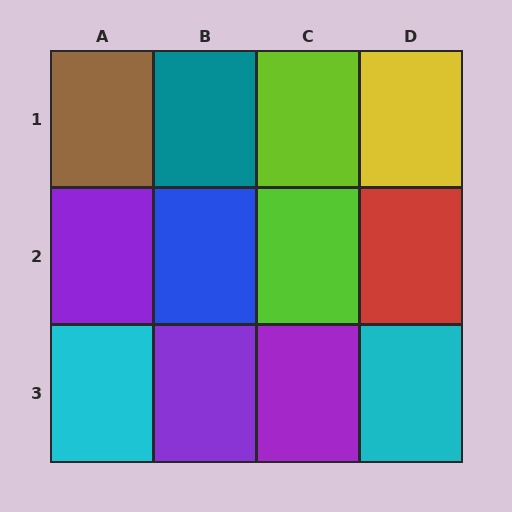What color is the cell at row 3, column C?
Purple.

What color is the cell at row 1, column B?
Teal.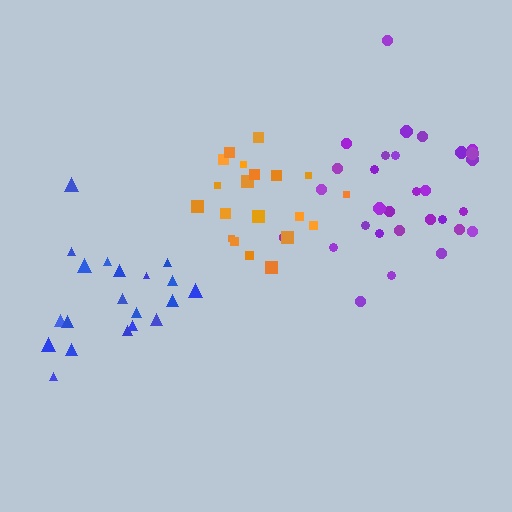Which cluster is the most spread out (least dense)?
Purple.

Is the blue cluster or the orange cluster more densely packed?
Orange.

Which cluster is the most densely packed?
Orange.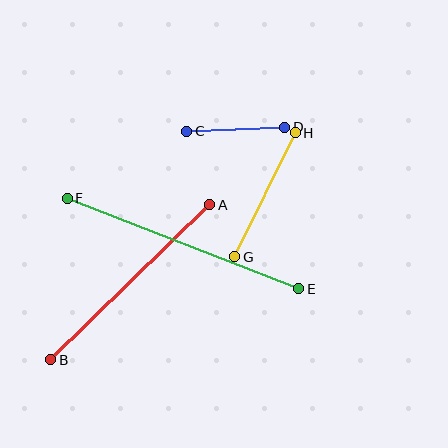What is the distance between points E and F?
The distance is approximately 249 pixels.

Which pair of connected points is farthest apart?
Points E and F are farthest apart.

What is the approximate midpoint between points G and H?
The midpoint is at approximately (265, 195) pixels.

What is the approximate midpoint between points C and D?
The midpoint is at approximately (236, 129) pixels.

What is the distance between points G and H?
The distance is approximately 138 pixels.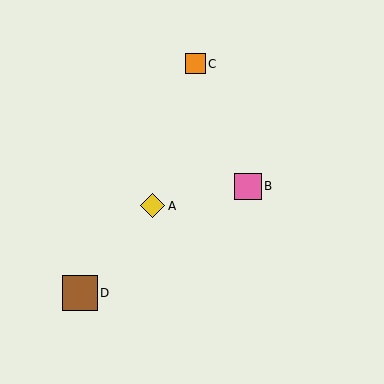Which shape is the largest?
The brown square (labeled D) is the largest.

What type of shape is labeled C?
Shape C is an orange square.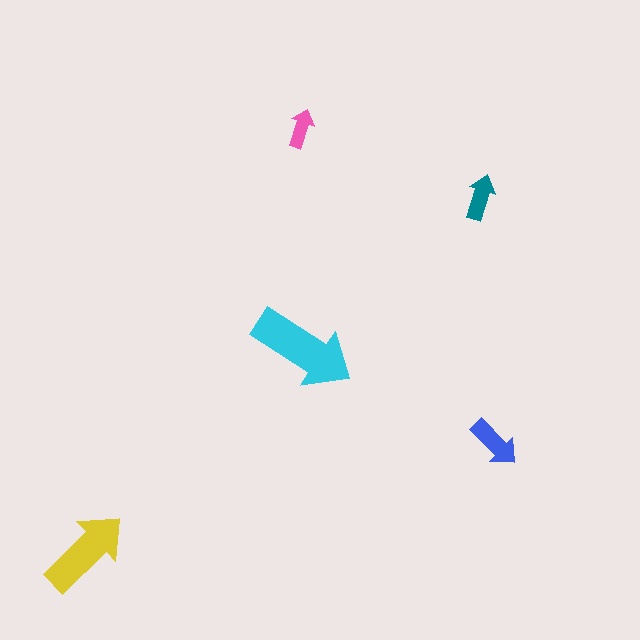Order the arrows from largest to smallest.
the cyan one, the yellow one, the blue one, the teal one, the pink one.